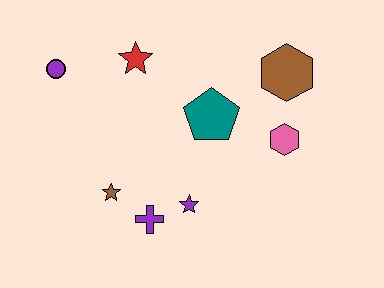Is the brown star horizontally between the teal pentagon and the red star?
No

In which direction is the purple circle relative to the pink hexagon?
The purple circle is to the left of the pink hexagon.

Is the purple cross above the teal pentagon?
No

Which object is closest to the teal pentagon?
The pink hexagon is closest to the teal pentagon.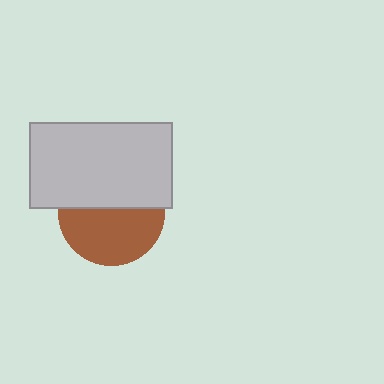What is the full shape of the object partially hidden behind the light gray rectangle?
The partially hidden object is a brown circle.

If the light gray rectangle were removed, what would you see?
You would see the complete brown circle.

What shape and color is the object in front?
The object in front is a light gray rectangle.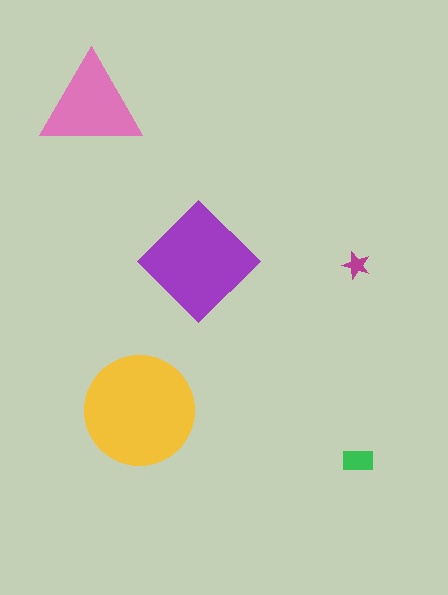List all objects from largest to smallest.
The yellow circle, the purple diamond, the pink triangle, the green rectangle, the magenta star.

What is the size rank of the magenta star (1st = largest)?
5th.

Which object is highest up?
The pink triangle is topmost.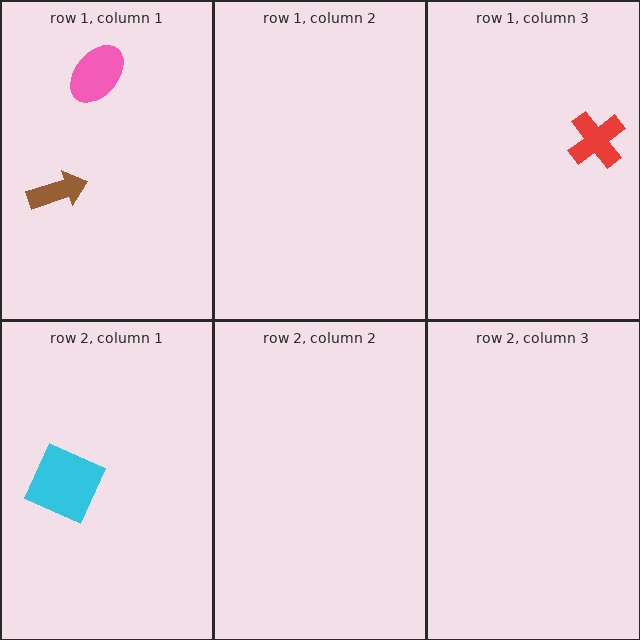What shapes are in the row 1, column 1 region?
The brown arrow, the pink ellipse.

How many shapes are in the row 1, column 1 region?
2.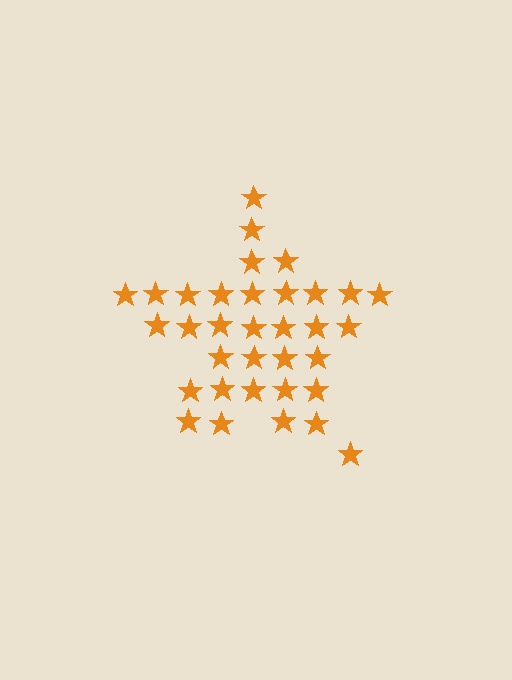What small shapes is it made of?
It is made of small stars.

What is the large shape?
The large shape is a star.